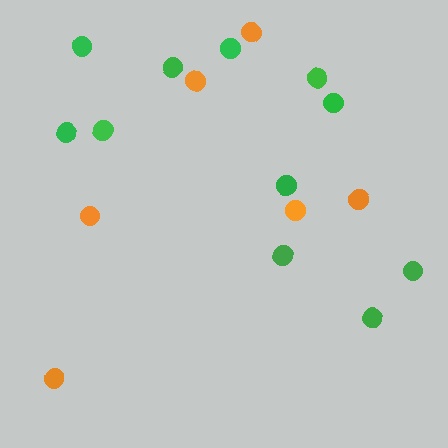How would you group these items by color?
There are 2 groups: one group of green circles (11) and one group of orange circles (6).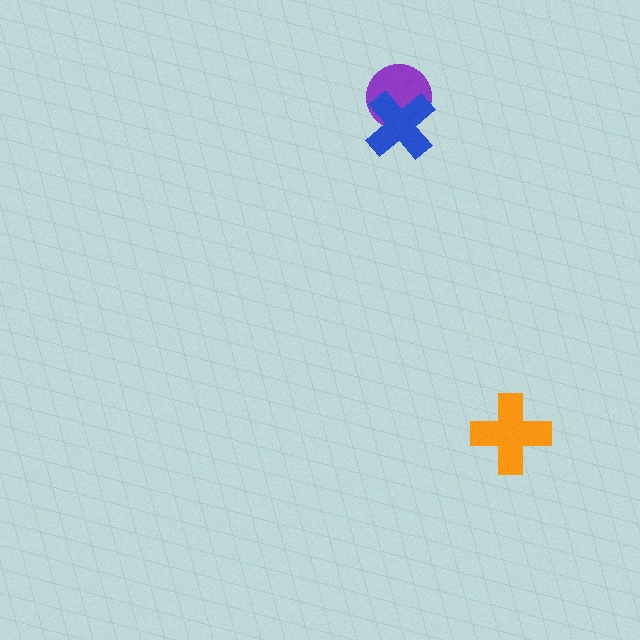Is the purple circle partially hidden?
Yes, it is partially covered by another shape.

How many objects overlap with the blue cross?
1 object overlaps with the blue cross.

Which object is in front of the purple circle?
The blue cross is in front of the purple circle.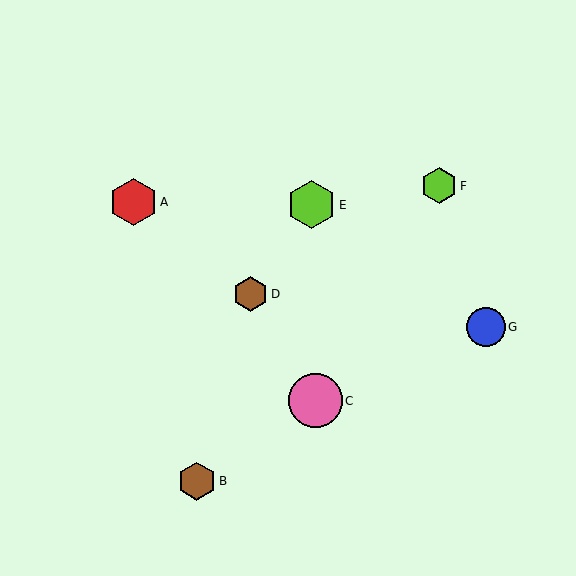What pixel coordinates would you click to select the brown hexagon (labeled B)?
Click at (197, 481) to select the brown hexagon B.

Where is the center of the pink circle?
The center of the pink circle is at (315, 401).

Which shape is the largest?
The pink circle (labeled C) is the largest.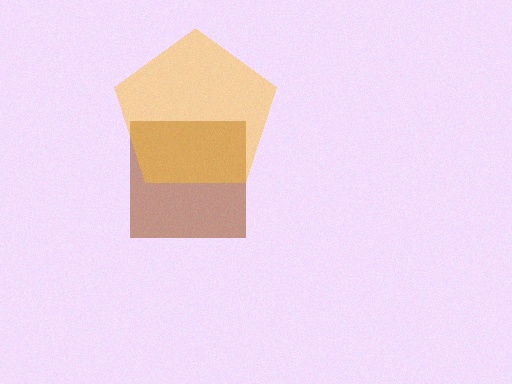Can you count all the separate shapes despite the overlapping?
Yes, there are 2 separate shapes.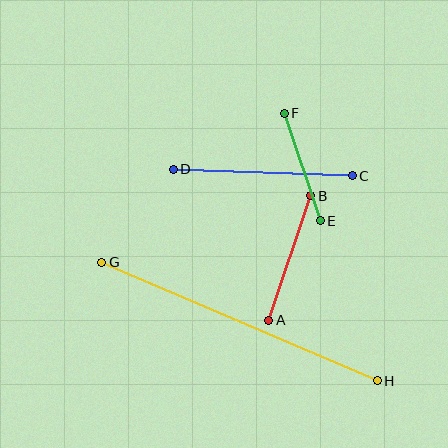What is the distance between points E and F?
The distance is approximately 113 pixels.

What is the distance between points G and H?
The distance is approximately 300 pixels.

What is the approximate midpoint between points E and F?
The midpoint is at approximately (302, 167) pixels.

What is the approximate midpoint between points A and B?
The midpoint is at approximately (290, 258) pixels.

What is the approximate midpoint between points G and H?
The midpoint is at approximately (239, 322) pixels.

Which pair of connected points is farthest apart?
Points G and H are farthest apart.